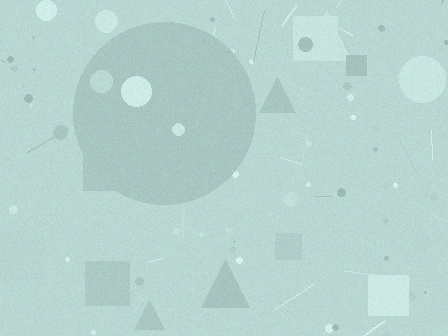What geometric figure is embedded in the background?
A circle is embedded in the background.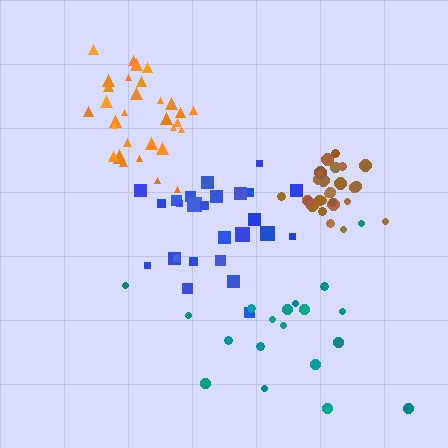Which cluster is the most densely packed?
Brown.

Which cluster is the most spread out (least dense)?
Teal.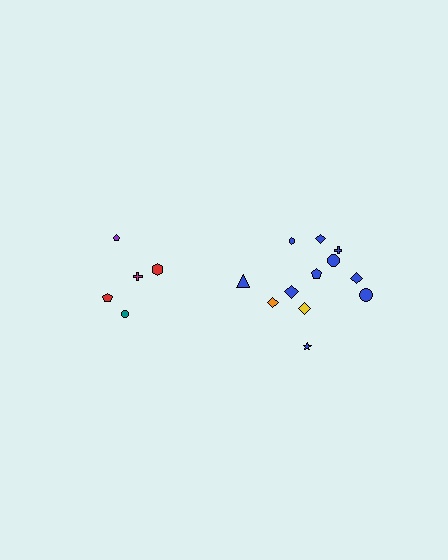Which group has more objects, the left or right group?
The right group.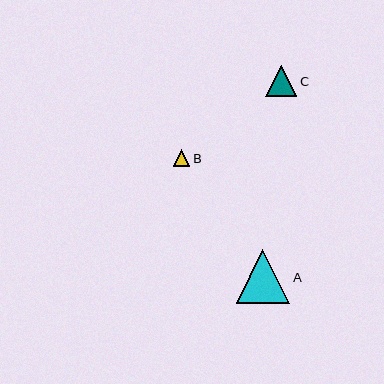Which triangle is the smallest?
Triangle B is the smallest with a size of approximately 17 pixels.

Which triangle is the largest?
Triangle A is the largest with a size of approximately 54 pixels.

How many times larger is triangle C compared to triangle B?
Triangle C is approximately 1.8 times the size of triangle B.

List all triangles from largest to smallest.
From largest to smallest: A, C, B.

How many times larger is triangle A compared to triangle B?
Triangle A is approximately 3.2 times the size of triangle B.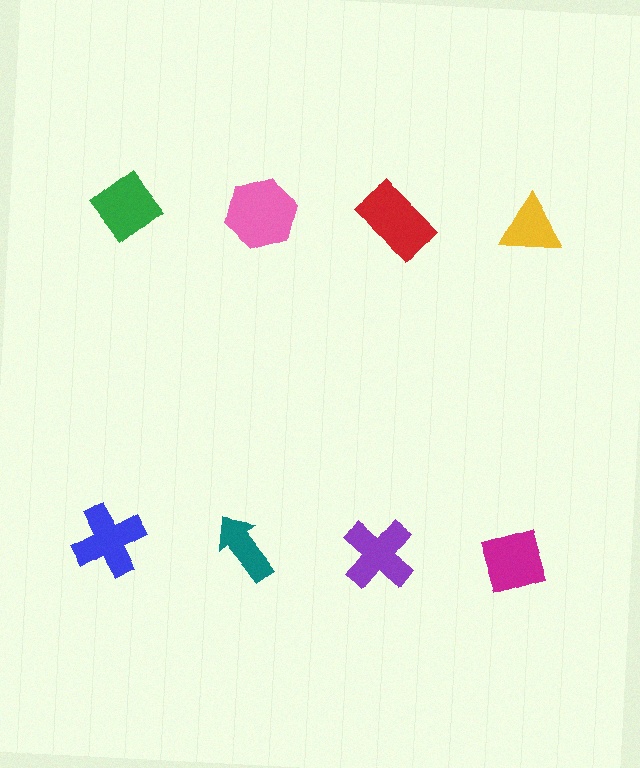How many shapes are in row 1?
4 shapes.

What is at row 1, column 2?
A pink hexagon.